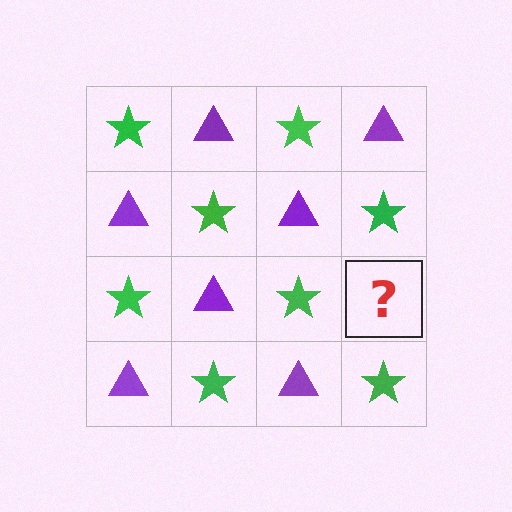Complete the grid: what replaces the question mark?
The question mark should be replaced with a purple triangle.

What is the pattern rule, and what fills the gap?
The rule is that it alternates green star and purple triangle in a checkerboard pattern. The gap should be filled with a purple triangle.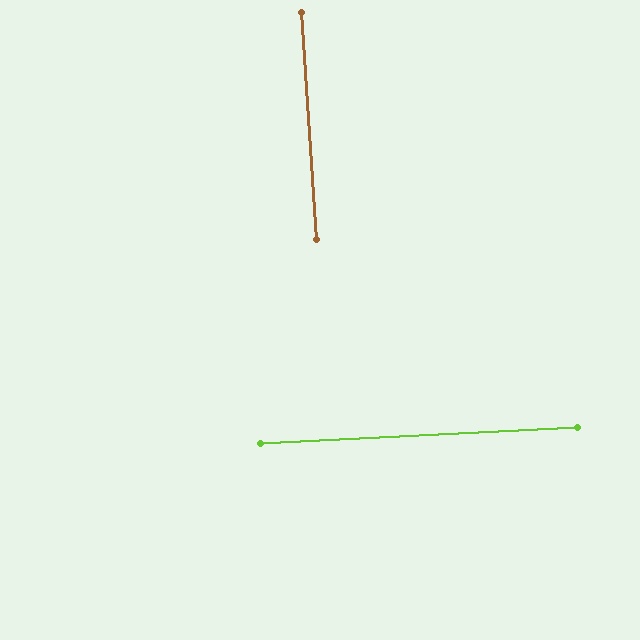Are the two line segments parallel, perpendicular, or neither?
Perpendicular — they meet at approximately 89°.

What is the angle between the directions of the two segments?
Approximately 89 degrees.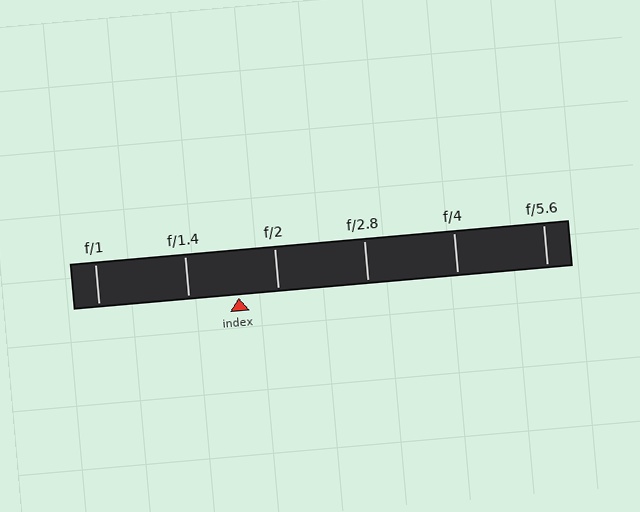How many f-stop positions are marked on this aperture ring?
There are 6 f-stop positions marked.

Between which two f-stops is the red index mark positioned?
The index mark is between f/1.4 and f/2.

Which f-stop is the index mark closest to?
The index mark is closest to f/2.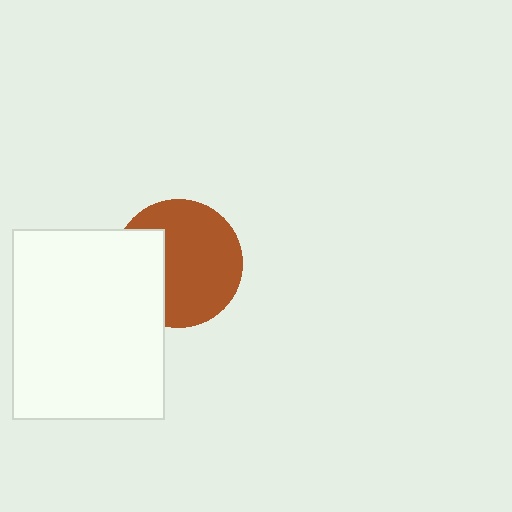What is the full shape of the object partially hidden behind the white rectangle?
The partially hidden object is a brown circle.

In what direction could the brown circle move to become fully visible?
The brown circle could move right. That would shift it out from behind the white rectangle entirely.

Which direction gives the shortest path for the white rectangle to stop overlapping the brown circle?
Moving left gives the shortest separation.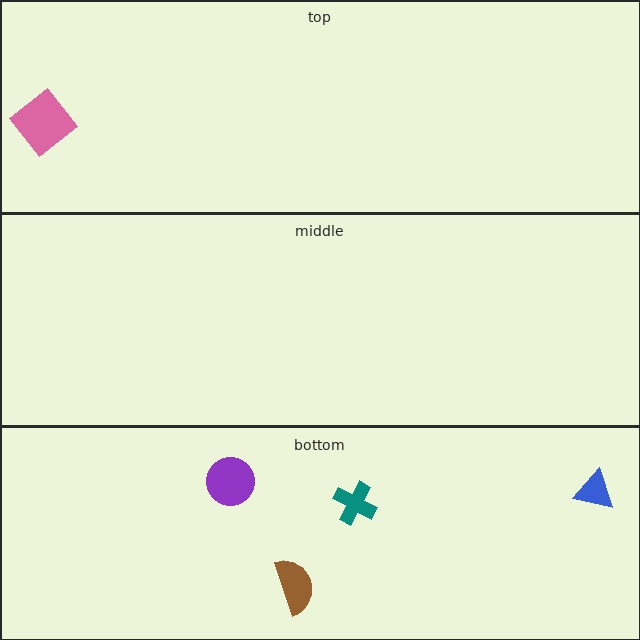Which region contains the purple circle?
The bottom region.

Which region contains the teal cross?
The bottom region.